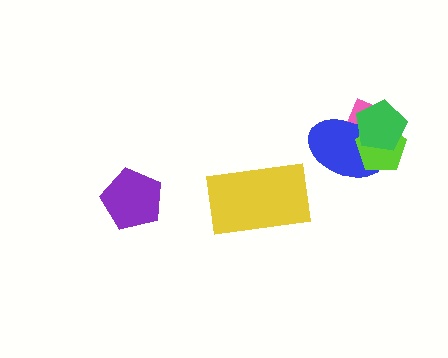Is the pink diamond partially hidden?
Yes, it is partially covered by another shape.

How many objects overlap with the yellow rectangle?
0 objects overlap with the yellow rectangle.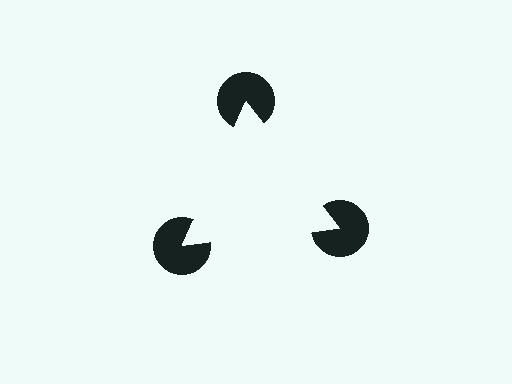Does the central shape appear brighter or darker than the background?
It typically appears slightly brighter than the background, even though no actual brightness change is drawn.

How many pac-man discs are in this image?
There are 3 — one at each vertex of the illusory triangle.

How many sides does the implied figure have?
3 sides.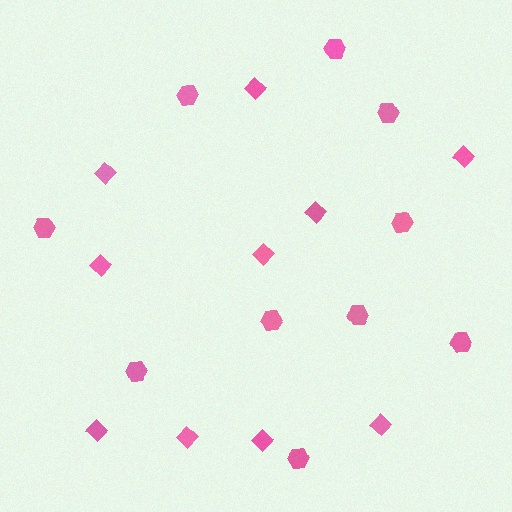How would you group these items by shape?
There are 2 groups: one group of hexagons (10) and one group of diamonds (10).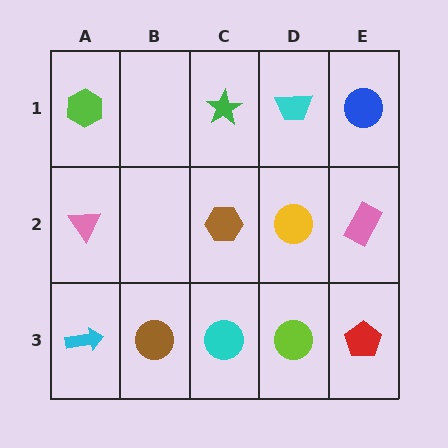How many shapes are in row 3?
5 shapes.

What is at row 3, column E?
A red pentagon.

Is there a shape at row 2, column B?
No, that cell is empty.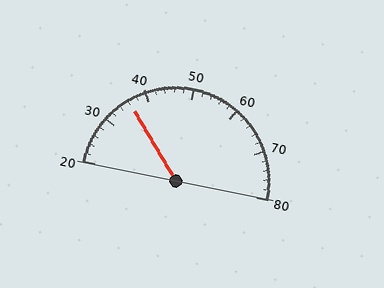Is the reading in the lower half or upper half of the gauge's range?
The reading is in the lower half of the range (20 to 80).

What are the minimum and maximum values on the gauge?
The gauge ranges from 20 to 80.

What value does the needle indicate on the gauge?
The needle indicates approximately 36.